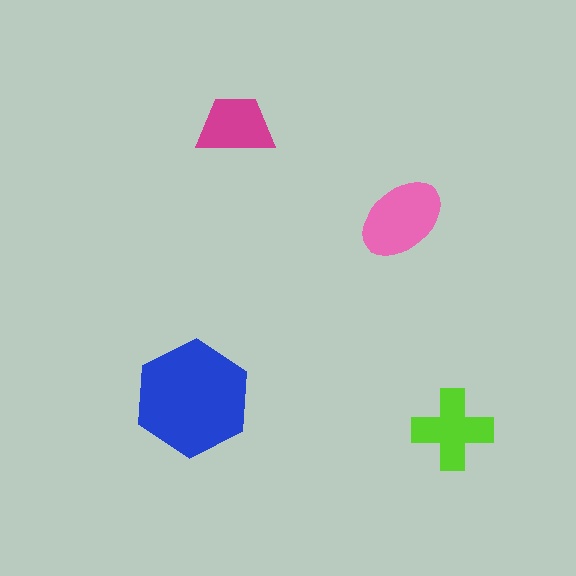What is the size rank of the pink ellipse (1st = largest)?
2nd.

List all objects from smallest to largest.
The magenta trapezoid, the lime cross, the pink ellipse, the blue hexagon.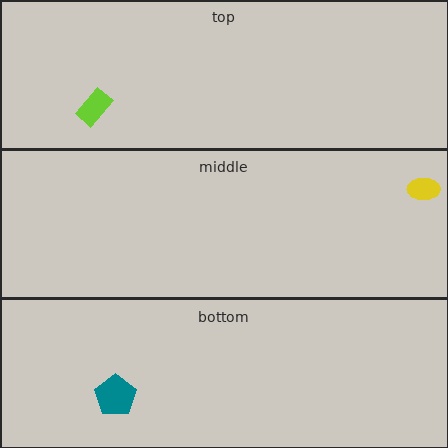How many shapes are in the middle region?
1.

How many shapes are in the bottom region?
1.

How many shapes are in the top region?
1.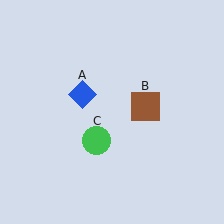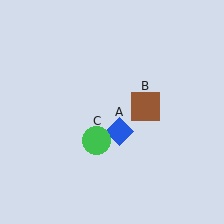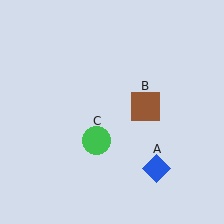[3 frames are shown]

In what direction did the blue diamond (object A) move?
The blue diamond (object A) moved down and to the right.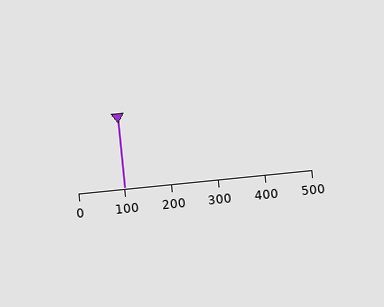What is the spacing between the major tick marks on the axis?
The major ticks are spaced 100 apart.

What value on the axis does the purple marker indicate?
The marker indicates approximately 100.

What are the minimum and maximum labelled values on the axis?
The axis runs from 0 to 500.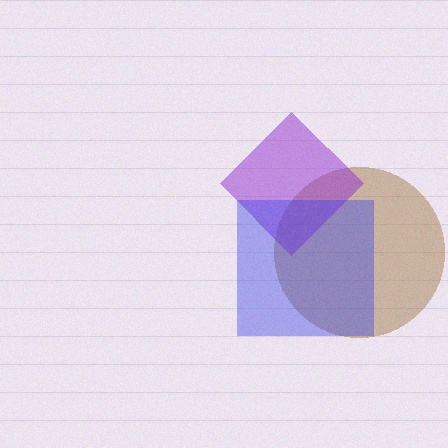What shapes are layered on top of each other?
The layered shapes are: a brown circle, a purple diamond, a blue square.